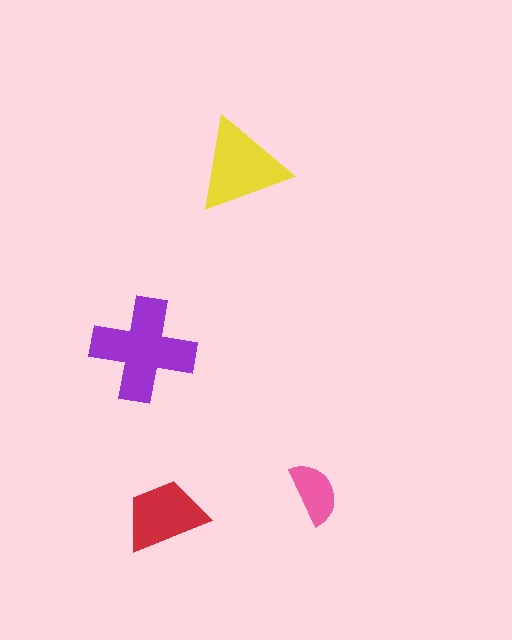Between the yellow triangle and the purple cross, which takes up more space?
The purple cross.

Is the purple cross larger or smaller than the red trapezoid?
Larger.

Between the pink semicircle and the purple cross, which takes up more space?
The purple cross.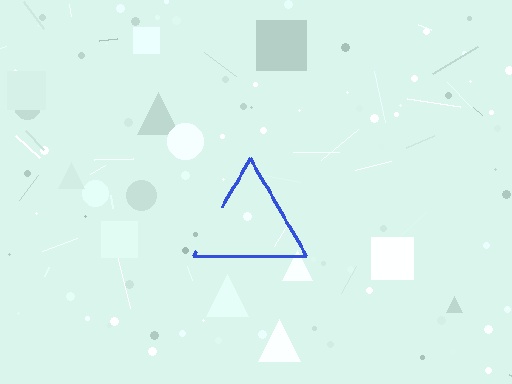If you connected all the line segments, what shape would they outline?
They would outline a triangle.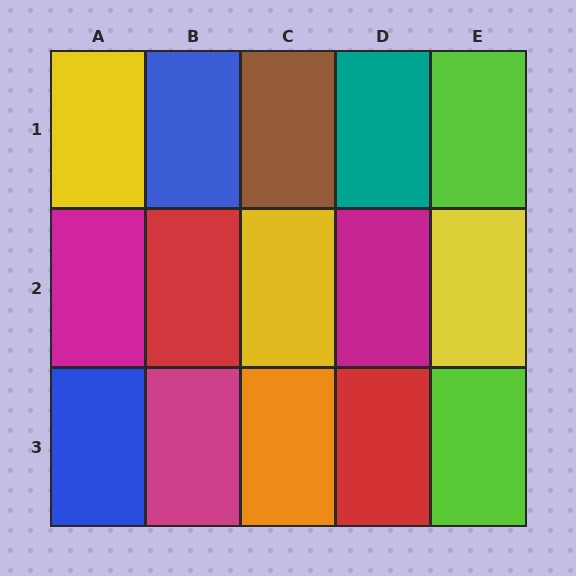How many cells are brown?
1 cell is brown.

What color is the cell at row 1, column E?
Lime.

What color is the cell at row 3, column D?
Red.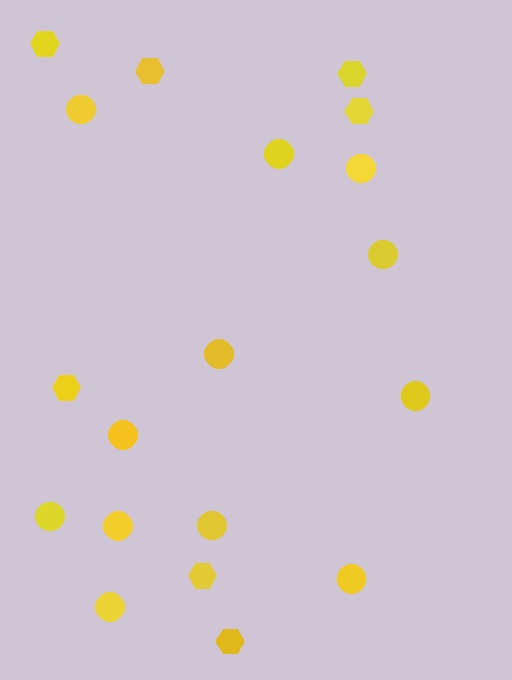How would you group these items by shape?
There are 2 groups: one group of circles (12) and one group of hexagons (7).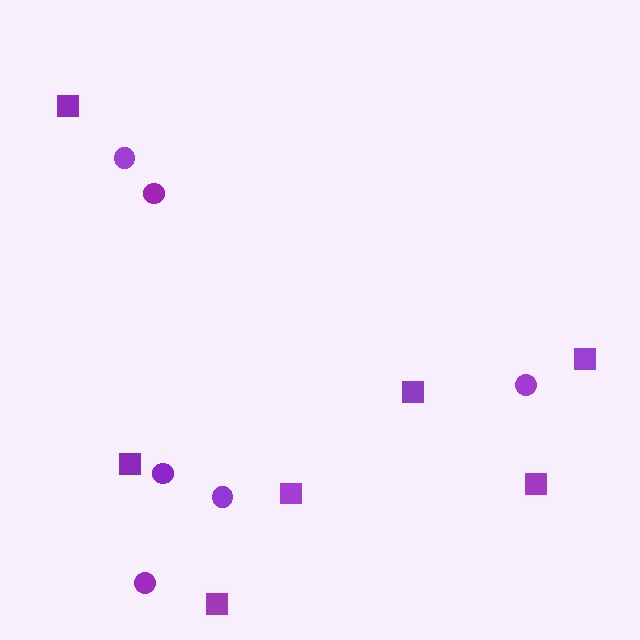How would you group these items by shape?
There are 2 groups: one group of squares (7) and one group of circles (6).